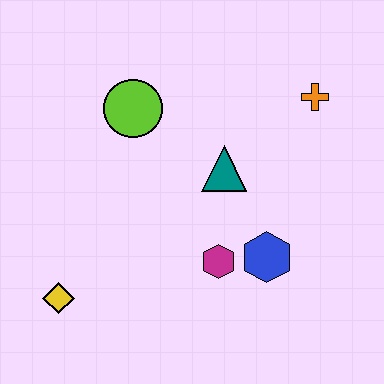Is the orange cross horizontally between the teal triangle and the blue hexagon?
No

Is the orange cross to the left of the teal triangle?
No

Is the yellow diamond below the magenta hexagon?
Yes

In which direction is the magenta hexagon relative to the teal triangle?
The magenta hexagon is below the teal triangle.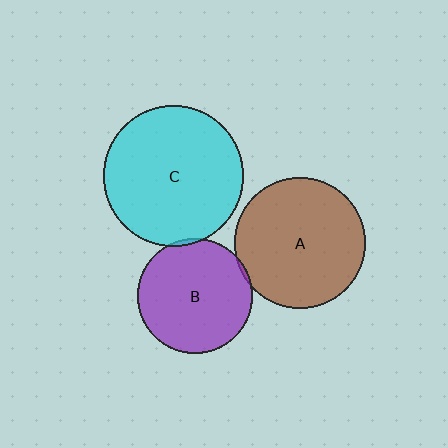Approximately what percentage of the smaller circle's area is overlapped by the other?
Approximately 5%.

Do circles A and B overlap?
Yes.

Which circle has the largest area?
Circle C (cyan).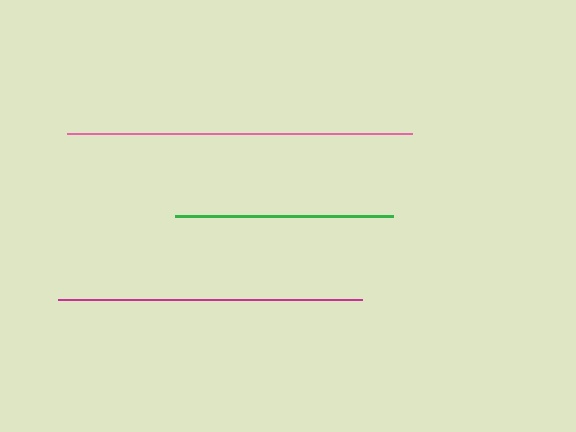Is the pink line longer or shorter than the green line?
The pink line is longer than the green line.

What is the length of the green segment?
The green segment is approximately 217 pixels long.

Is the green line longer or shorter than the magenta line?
The magenta line is longer than the green line.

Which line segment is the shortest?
The green line is the shortest at approximately 217 pixels.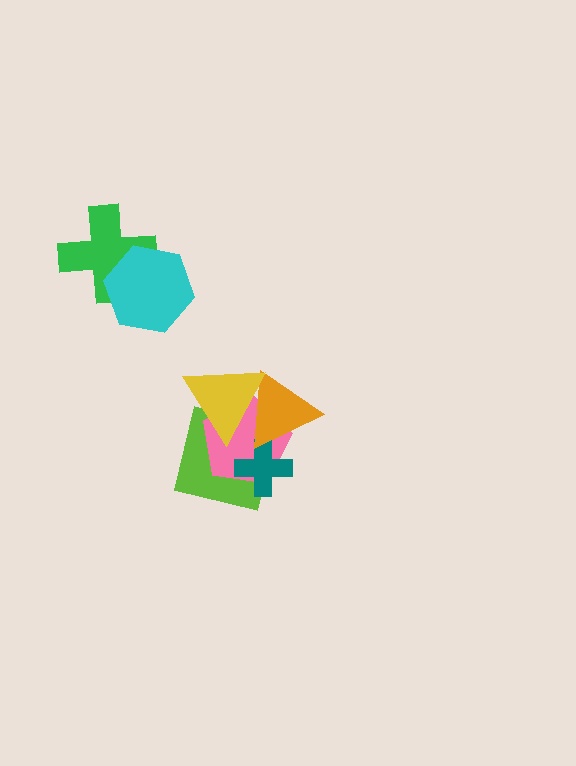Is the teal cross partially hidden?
Yes, it is partially covered by another shape.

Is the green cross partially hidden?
Yes, it is partially covered by another shape.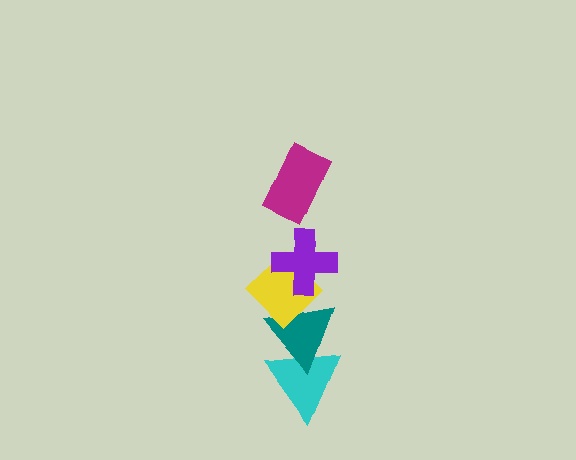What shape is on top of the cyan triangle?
The teal triangle is on top of the cyan triangle.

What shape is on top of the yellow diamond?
The purple cross is on top of the yellow diamond.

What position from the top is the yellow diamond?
The yellow diamond is 3rd from the top.